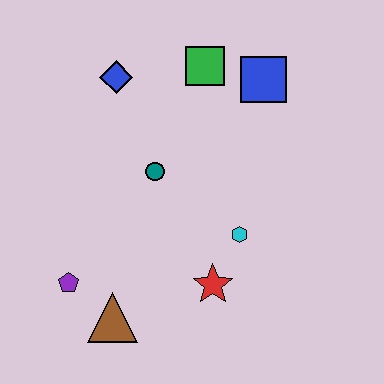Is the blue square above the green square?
No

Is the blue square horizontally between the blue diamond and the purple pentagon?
No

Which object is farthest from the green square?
The brown triangle is farthest from the green square.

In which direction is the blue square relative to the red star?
The blue square is above the red star.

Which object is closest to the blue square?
The green square is closest to the blue square.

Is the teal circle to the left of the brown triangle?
No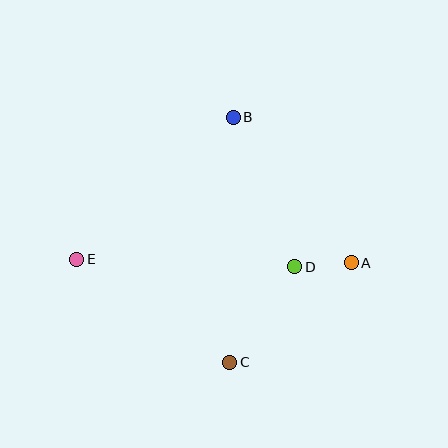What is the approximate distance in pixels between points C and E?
The distance between C and E is approximately 185 pixels.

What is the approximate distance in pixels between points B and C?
The distance between B and C is approximately 245 pixels.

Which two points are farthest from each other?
Points A and E are farthest from each other.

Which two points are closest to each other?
Points A and D are closest to each other.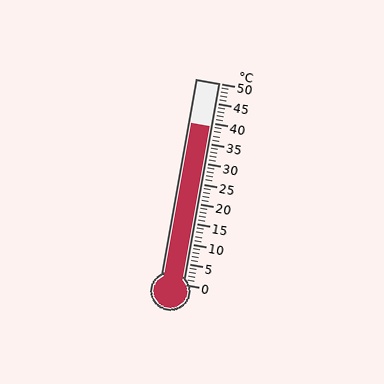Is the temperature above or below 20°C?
The temperature is above 20°C.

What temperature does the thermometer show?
The thermometer shows approximately 39°C.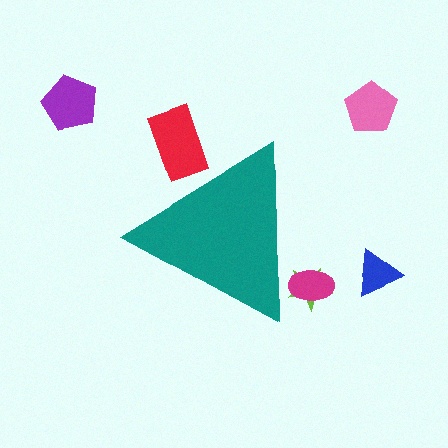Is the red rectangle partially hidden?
Yes, the red rectangle is partially hidden behind the teal triangle.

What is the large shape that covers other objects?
A teal triangle.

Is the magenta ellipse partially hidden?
Yes, the magenta ellipse is partially hidden behind the teal triangle.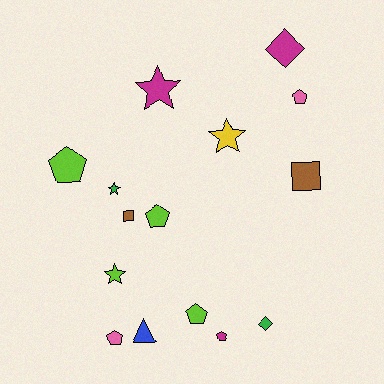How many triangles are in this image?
There is 1 triangle.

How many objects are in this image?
There are 15 objects.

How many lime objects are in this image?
There are 4 lime objects.